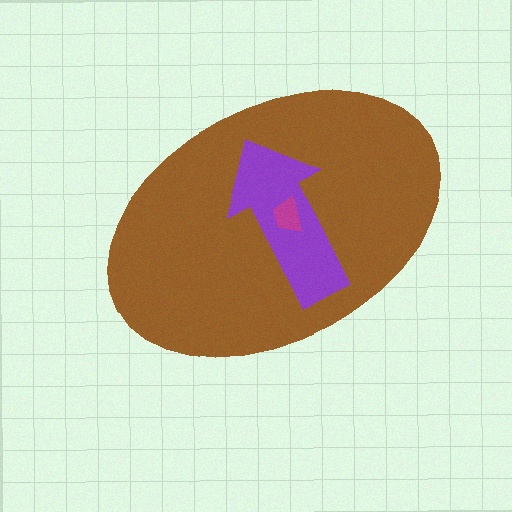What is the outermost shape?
The brown ellipse.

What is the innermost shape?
The magenta trapezoid.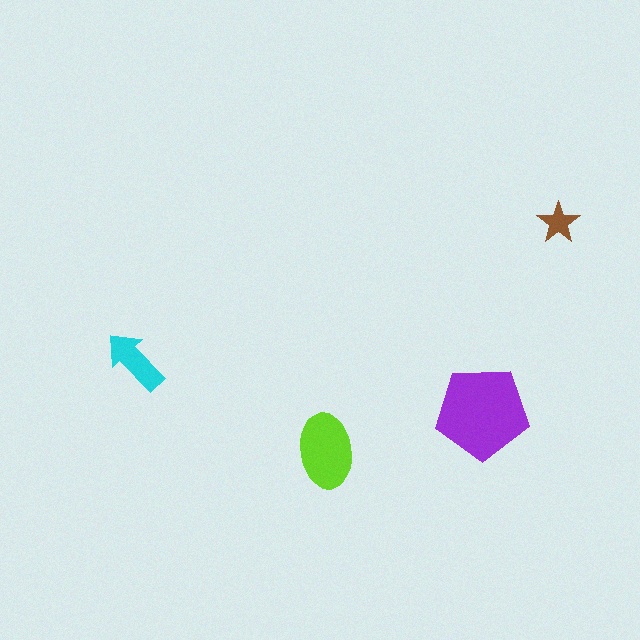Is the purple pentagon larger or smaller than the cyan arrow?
Larger.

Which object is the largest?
The purple pentagon.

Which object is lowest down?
The lime ellipse is bottommost.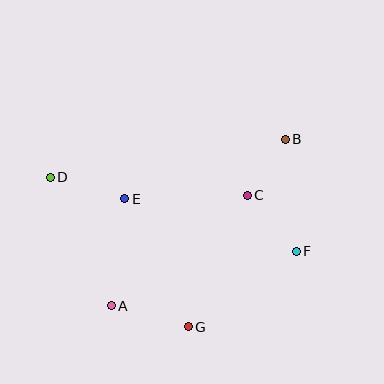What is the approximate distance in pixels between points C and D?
The distance between C and D is approximately 198 pixels.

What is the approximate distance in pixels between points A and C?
The distance between A and C is approximately 175 pixels.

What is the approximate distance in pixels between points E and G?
The distance between E and G is approximately 143 pixels.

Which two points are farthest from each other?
Points D and F are farthest from each other.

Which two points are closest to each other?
Points B and C are closest to each other.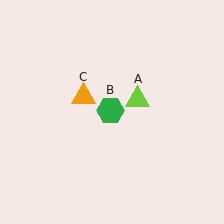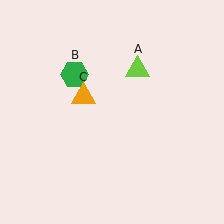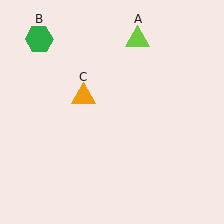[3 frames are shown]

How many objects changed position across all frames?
2 objects changed position: lime triangle (object A), green hexagon (object B).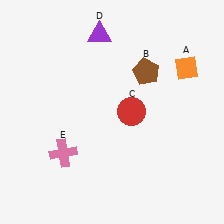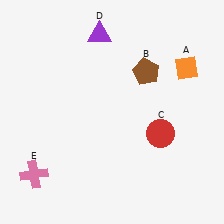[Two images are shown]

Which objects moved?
The objects that moved are: the red circle (C), the pink cross (E).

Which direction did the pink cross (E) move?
The pink cross (E) moved left.